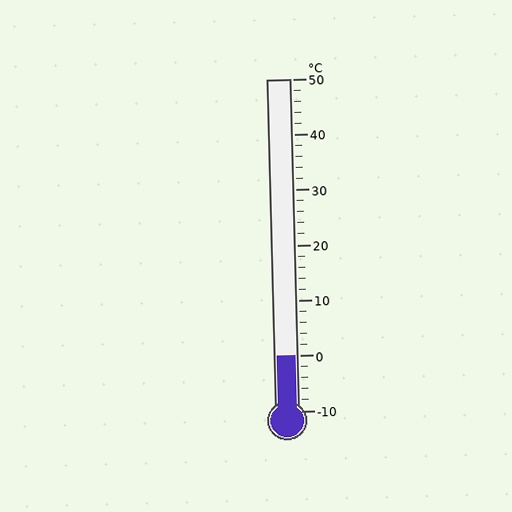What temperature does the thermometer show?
The thermometer shows approximately 0°C.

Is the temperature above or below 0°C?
The temperature is at 0°C.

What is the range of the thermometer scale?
The thermometer scale ranges from -10°C to 50°C.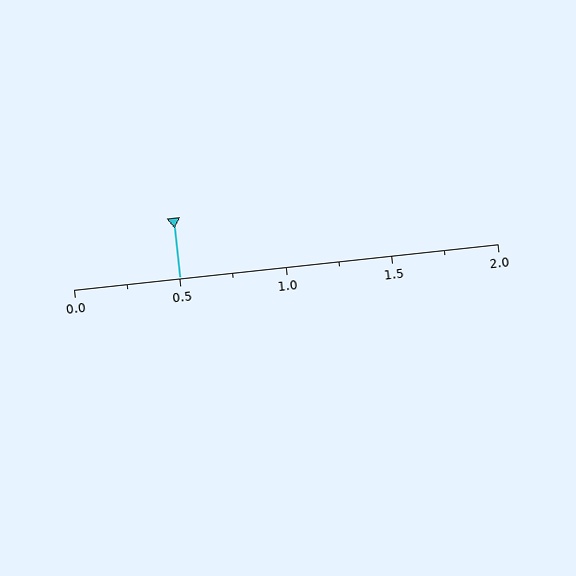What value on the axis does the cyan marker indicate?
The marker indicates approximately 0.5.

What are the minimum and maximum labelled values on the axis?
The axis runs from 0.0 to 2.0.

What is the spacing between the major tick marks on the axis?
The major ticks are spaced 0.5 apart.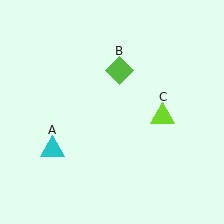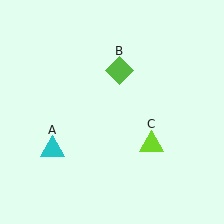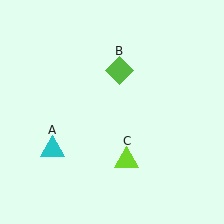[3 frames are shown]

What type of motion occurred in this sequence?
The lime triangle (object C) rotated clockwise around the center of the scene.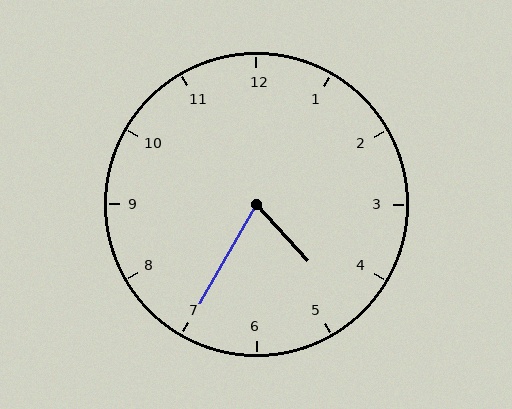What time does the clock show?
4:35.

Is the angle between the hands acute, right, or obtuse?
It is acute.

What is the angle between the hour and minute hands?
Approximately 72 degrees.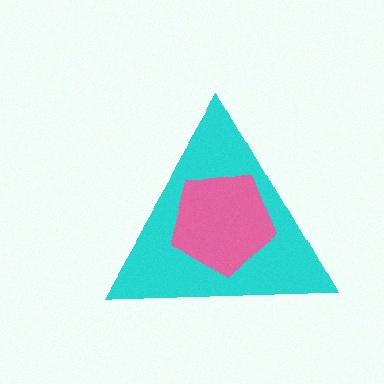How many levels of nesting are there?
2.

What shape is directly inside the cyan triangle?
The pink pentagon.